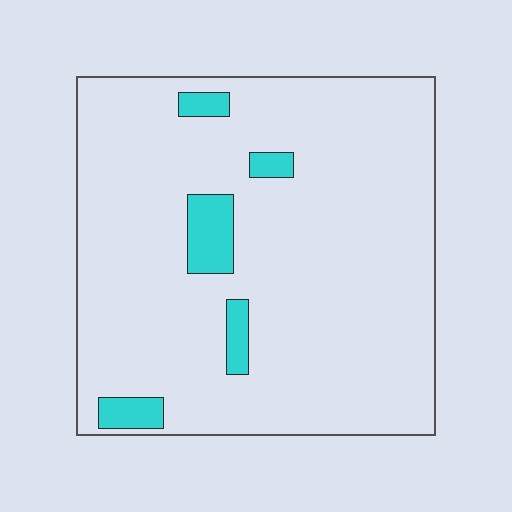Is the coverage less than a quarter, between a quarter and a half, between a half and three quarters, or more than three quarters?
Less than a quarter.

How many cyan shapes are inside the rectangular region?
5.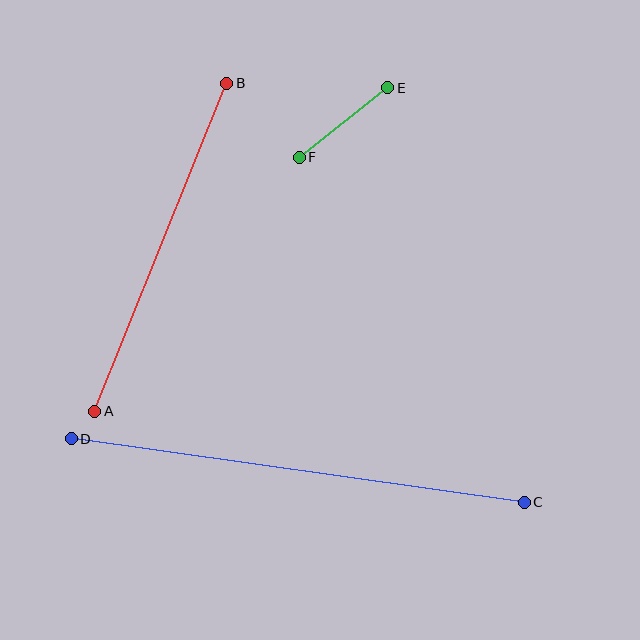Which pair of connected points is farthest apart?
Points C and D are farthest apart.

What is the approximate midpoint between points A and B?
The midpoint is at approximately (161, 247) pixels.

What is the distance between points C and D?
The distance is approximately 458 pixels.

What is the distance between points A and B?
The distance is approximately 354 pixels.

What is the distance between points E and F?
The distance is approximately 113 pixels.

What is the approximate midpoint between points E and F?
The midpoint is at approximately (344, 123) pixels.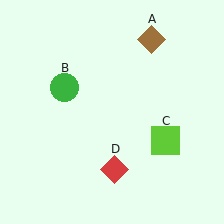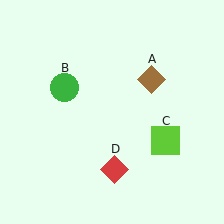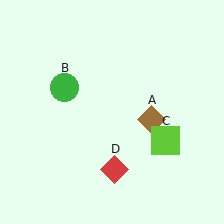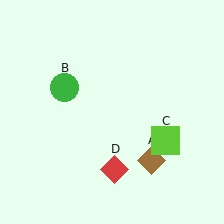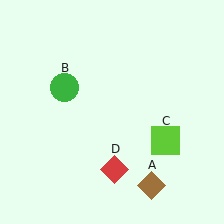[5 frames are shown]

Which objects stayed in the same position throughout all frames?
Green circle (object B) and lime square (object C) and red diamond (object D) remained stationary.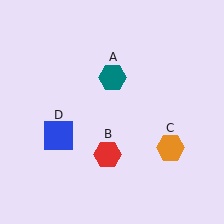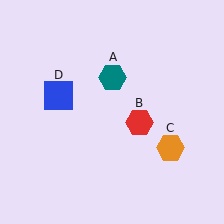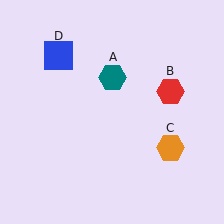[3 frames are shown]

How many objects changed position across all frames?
2 objects changed position: red hexagon (object B), blue square (object D).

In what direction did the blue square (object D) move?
The blue square (object D) moved up.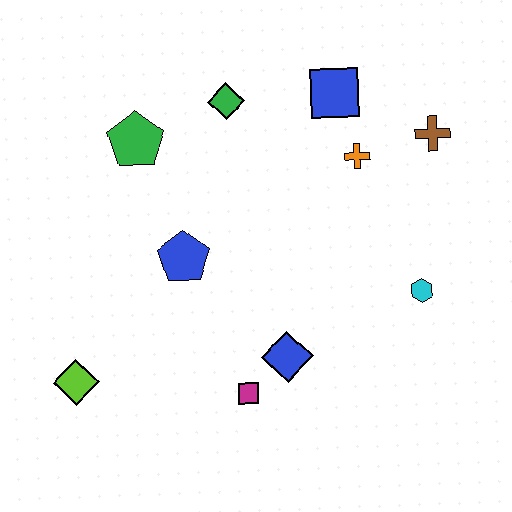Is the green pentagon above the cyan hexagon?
Yes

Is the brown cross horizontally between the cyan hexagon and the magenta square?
No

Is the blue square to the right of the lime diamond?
Yes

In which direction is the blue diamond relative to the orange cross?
The blue diamond is below the orange cross.